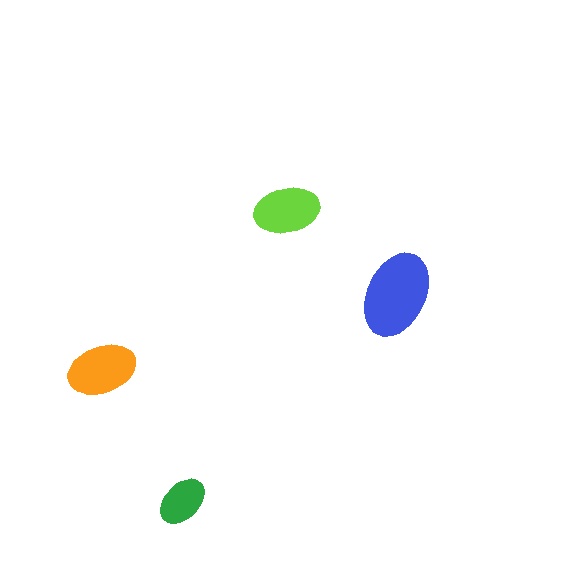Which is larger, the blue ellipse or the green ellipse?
The blue one.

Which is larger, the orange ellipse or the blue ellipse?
The blue one.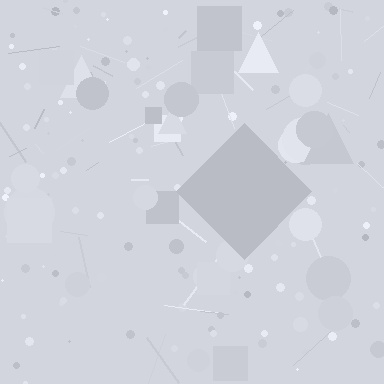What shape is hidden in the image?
A diamond is hidden in the image.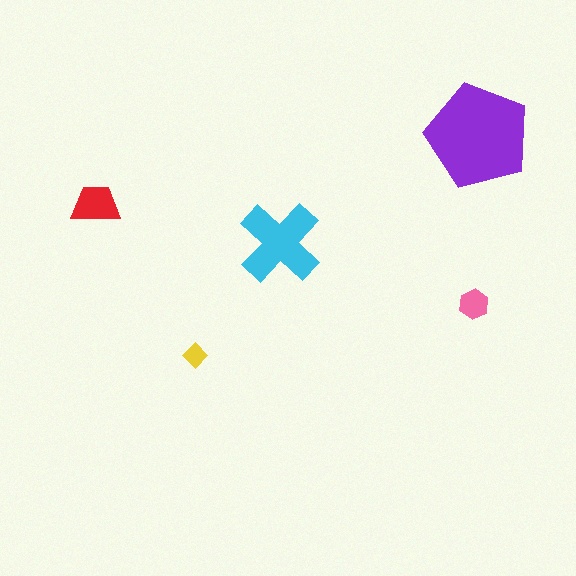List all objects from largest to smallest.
The purple pentagon, the cyan cross, the red trapezoid, the pink hexagon, the yellow diamond.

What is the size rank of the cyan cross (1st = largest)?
2nd.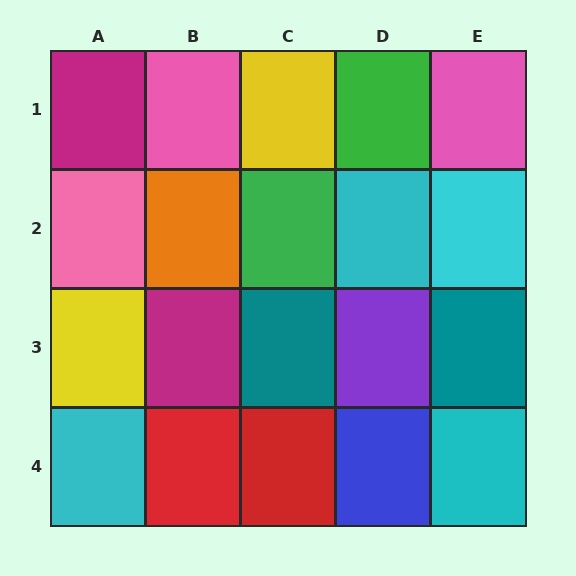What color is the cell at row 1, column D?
Green.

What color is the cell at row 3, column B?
Magenta.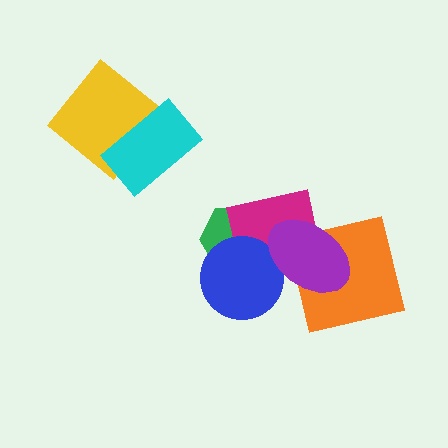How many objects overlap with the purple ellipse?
3 objects overlap with the purple ellipse.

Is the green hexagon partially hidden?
Yes, it is partially covered by another shape.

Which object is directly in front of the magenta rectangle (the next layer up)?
The blue circle is directly in front of the magenta rectangle.